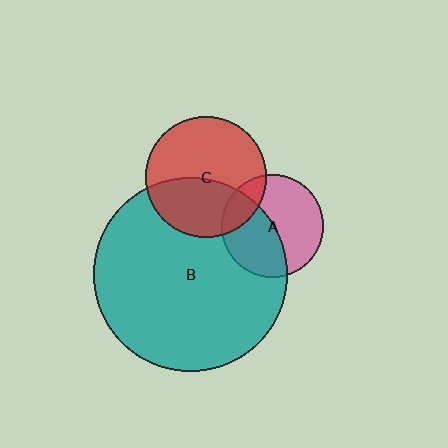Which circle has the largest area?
Circle B (teal).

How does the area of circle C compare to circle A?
Approximately 1.4 times.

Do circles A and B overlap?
Yes.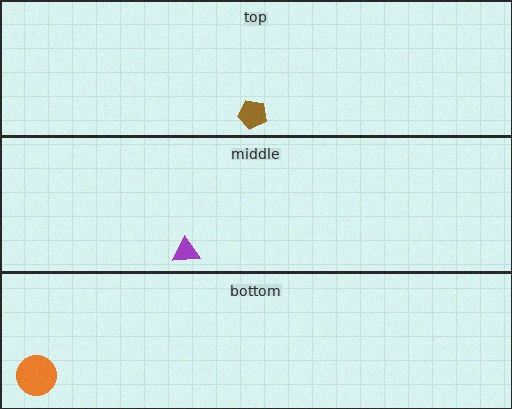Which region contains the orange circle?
The bottom region.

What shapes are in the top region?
The brown pentagon.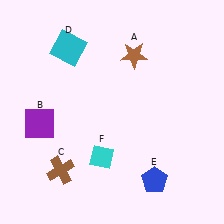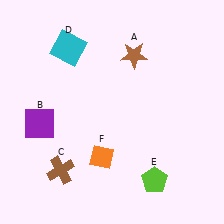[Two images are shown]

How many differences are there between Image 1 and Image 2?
There are 2 differences between the two images.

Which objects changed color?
E changed from blue to lime. F changed from cyan to orange.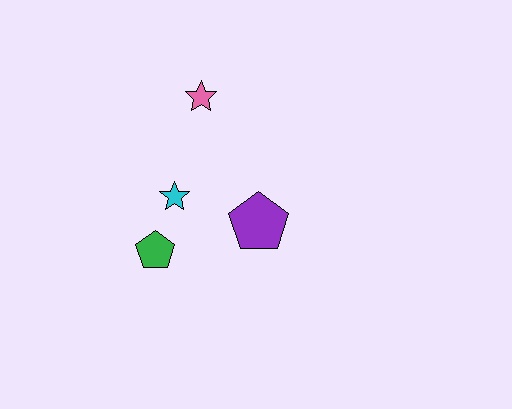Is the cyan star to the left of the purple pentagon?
Yes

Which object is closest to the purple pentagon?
The cyan star is closest to the purple pentagon.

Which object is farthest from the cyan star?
The pink star is farthest from the cyan star.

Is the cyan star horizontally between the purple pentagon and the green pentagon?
Yes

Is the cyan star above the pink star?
No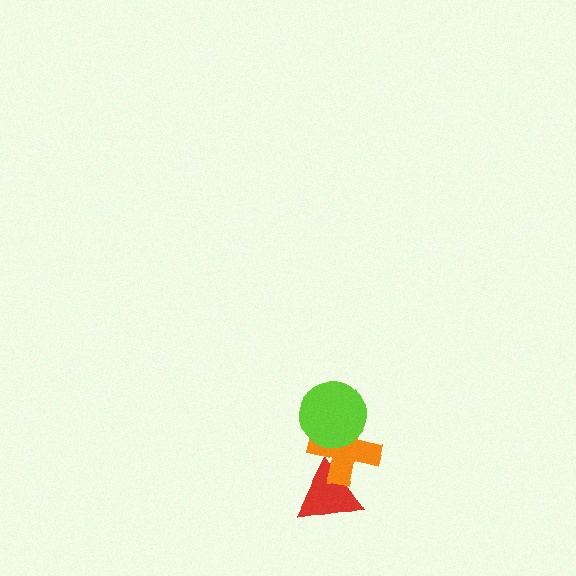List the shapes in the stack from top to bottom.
From top to bottom: the lime circle, the orange cross, the red triangle.